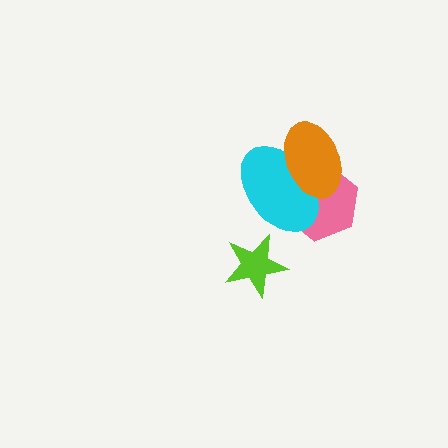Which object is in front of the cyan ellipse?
The orange ellipse is in front of the cyan ellipse.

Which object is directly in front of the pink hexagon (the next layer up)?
The cyan ellipse is directly in front of the pink hexagon.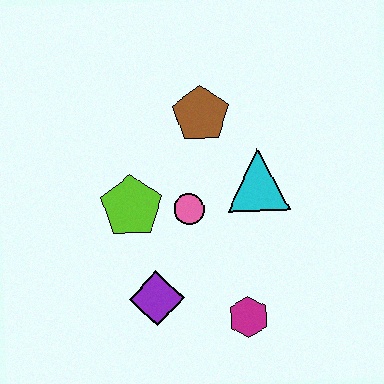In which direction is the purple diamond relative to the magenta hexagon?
The purple diamond is to the left of the magenta hexagon.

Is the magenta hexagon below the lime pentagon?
Yes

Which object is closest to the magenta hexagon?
The purple diamond is closest to the magenta hexagon.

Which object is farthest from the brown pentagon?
The magenta hexagon is farthest from the brown pentagon.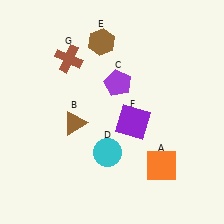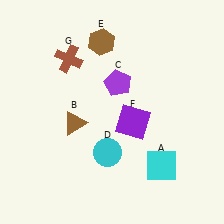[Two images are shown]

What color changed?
The square (A) changed from orange in Image 1 to cyan in Image 2.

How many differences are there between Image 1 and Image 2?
There is 1 difference between the two images.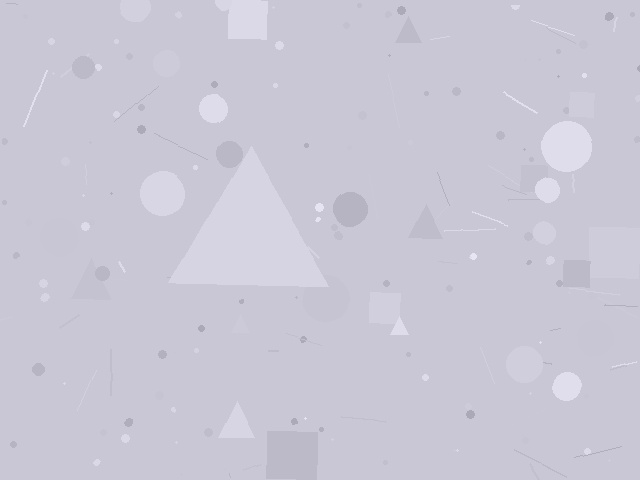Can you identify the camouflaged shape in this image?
The camouflaged shape is a triangle.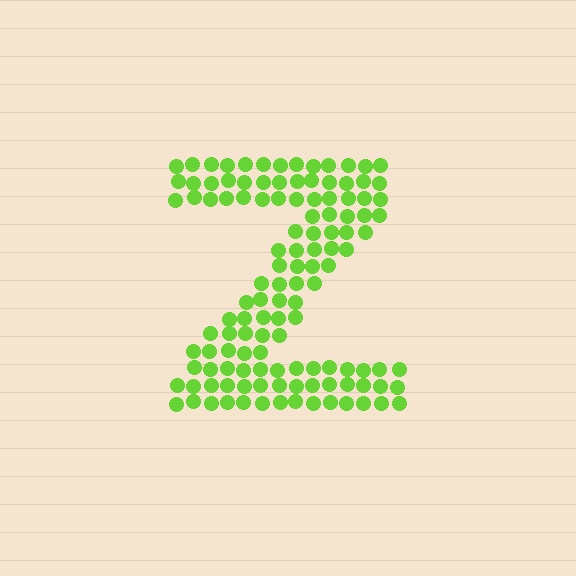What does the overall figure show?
The overall figure shows the letter Z.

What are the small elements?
The small elements are circles.